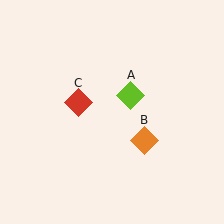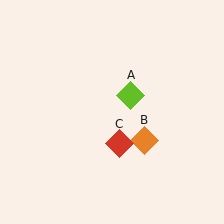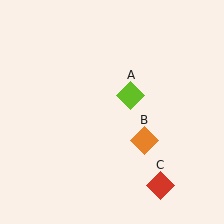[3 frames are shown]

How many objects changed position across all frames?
1 object changed position: red diamond (object C).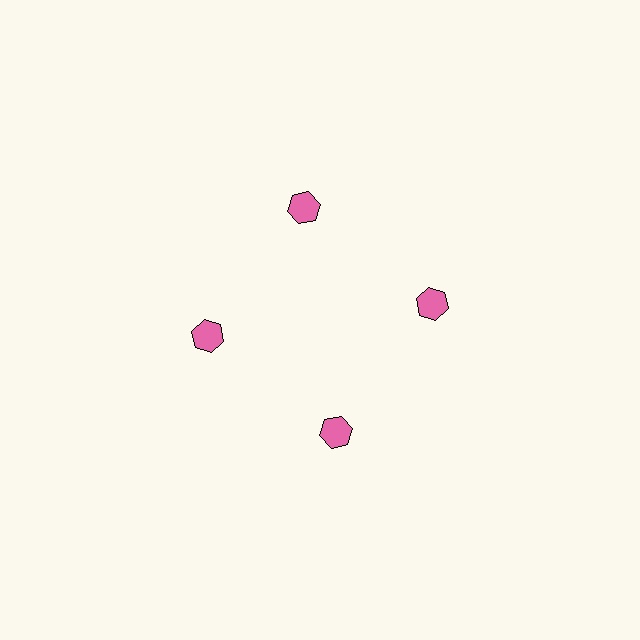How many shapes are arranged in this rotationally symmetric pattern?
There are 4 shapes, arranged in 4 groups of 1.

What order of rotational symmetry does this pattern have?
This pattern has 4-fold rotational symmetry.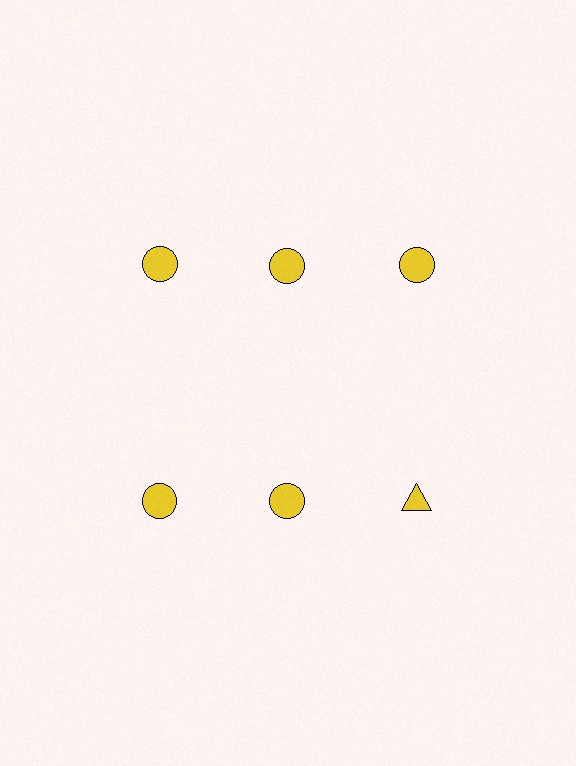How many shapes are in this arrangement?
There are 6 shapes arranged in a grid pattern.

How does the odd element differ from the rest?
It has a different shape: triangle instead of circle.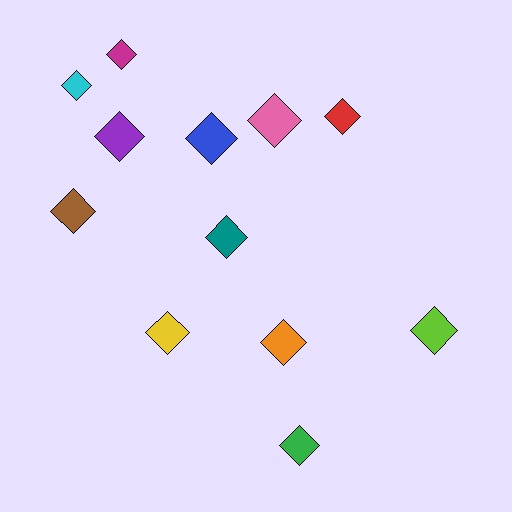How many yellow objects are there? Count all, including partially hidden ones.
There is 1 yellow object.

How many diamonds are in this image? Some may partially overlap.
There are 12 diamonds.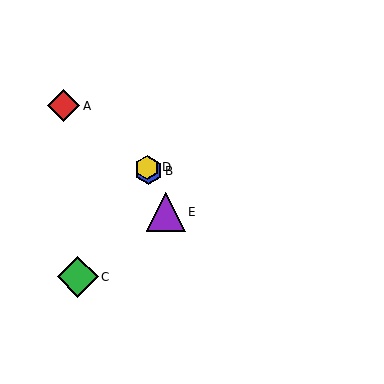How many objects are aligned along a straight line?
3 objects (B, D, E) are aligned along a straight line.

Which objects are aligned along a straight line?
Objects B, D, E are aligned along a straight line.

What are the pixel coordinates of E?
Object E is at (166, 212).